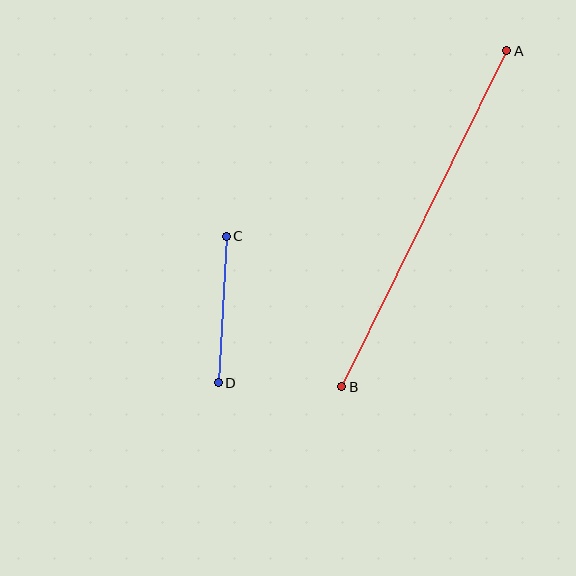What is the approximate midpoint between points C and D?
The midpoint is at approximately (222, 310) pixels.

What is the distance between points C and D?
The distance is approximately 147 pixels.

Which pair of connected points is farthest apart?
Points A and B are farthest apart.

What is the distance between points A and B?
The distance is approximately 374 pixels.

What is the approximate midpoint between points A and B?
The midpoint is at approximately (424, 219) pixels.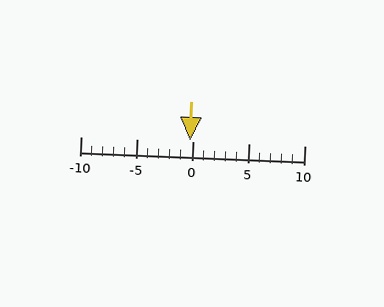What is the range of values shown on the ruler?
The ruler shows values from -10 to 10.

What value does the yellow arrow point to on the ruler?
The yellow arrow points to approximately 0.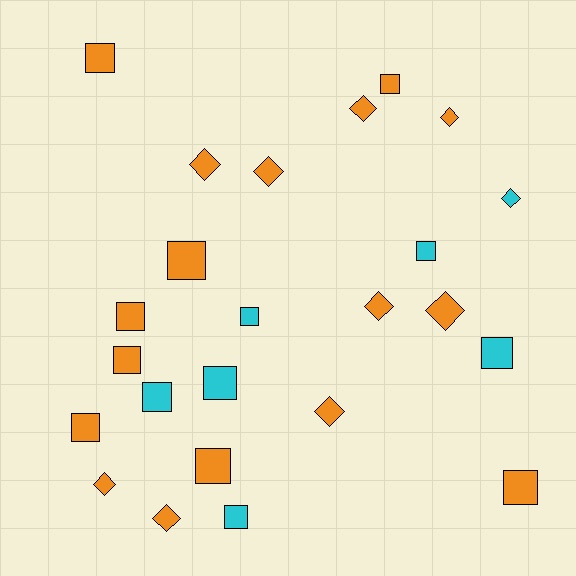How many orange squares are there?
There are 8 orange squares.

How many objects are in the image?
There are 24 objects.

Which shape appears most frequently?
Square, with 14 objects.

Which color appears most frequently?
Orange, with 17 objects.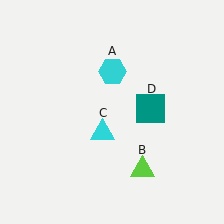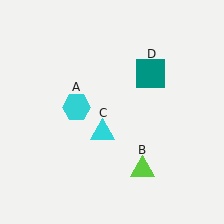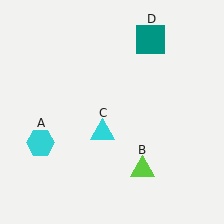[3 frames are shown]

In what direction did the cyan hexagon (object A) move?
The cyan hexagon (object A) moved down and to the left.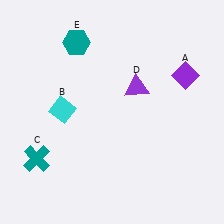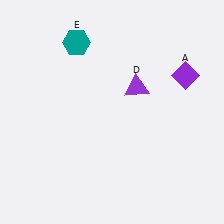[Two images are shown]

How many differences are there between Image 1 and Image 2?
There are 2 differences between the two images.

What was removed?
The cyan diamond (B), the teal cross (C) were removed in Image 2.